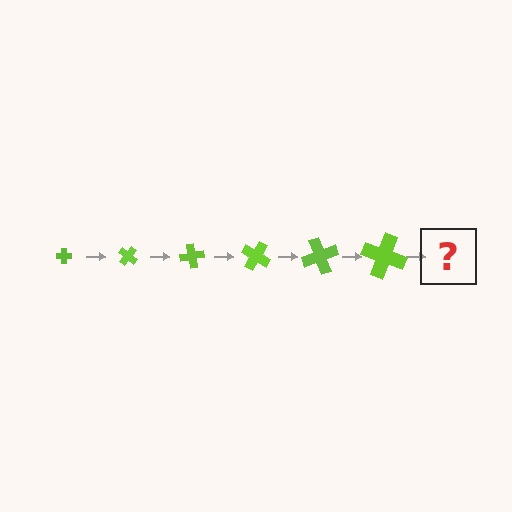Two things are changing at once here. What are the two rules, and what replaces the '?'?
The two rules are that the cross grows larger each step and it rotates 40 degrees each step. The '?' should be a cross, larger than the previous one and rotated 240 degrees from the start.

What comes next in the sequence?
The next element should be a cross, larger than the previous one and rotated 240 degrees from the start.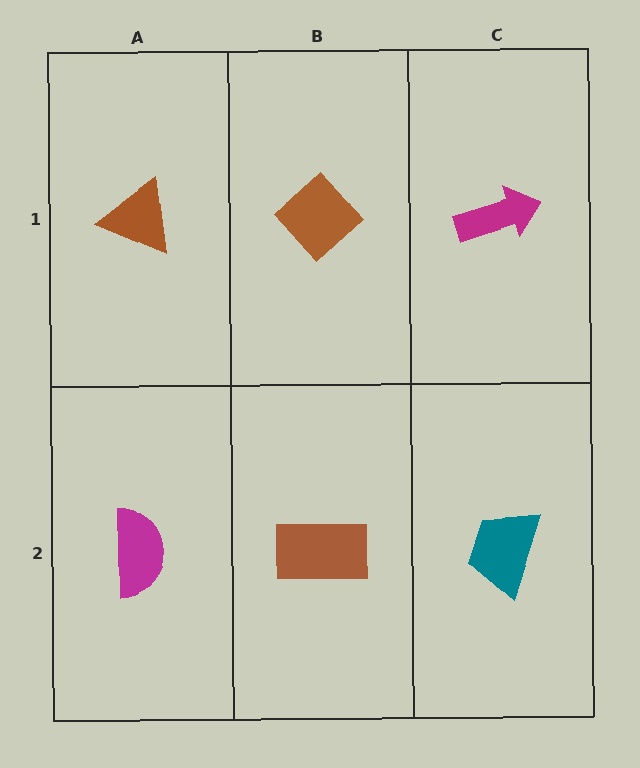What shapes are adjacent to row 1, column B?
A brown rectangle (row 2, column B), a brown triangle (row 1, column A), a magenta arrow (row 1, column C).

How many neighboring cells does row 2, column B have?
3.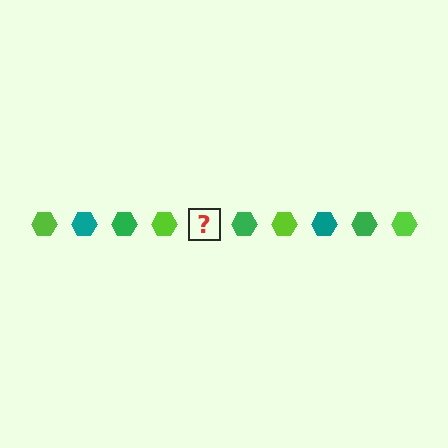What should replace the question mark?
The question mark should be replaced with a teal hexagon.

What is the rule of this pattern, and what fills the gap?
The rule is that the pattern cycles through lime, teal, green hexagons. The gap should be filled with a teal hexagon.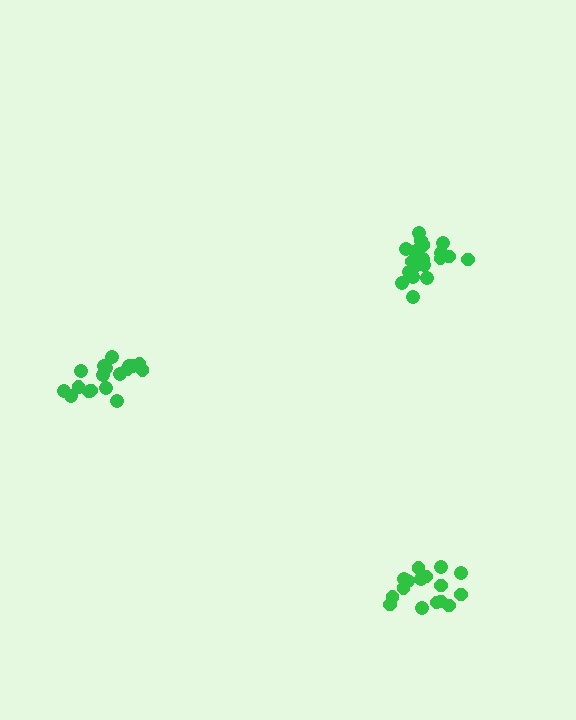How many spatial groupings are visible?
There are 3 spatial groupings.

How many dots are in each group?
Group 1: 19 dots, Group 2: 16 dots, Group 3: 19 dots (54 total).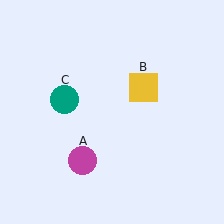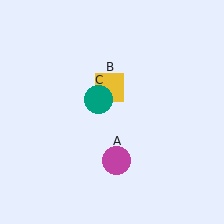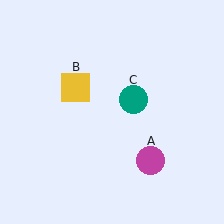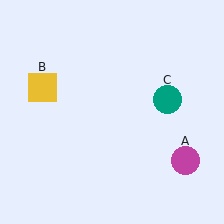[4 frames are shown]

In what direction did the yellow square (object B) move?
The yellow square (object B) moved left.